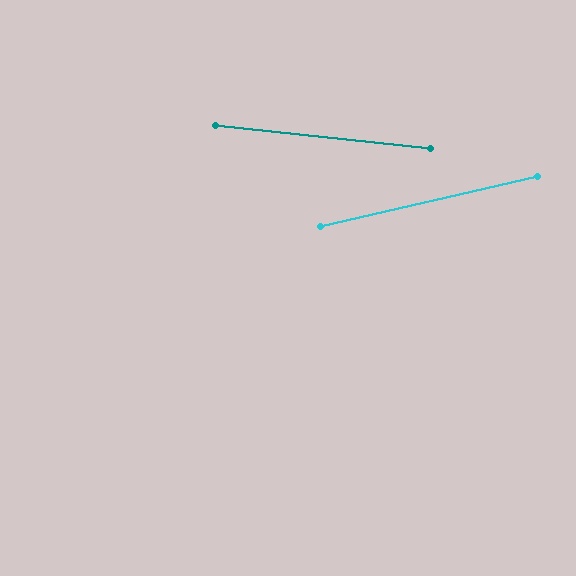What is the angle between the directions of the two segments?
Approximately 19 degrees.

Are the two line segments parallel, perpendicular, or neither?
Neither parallel nor perpendicular — they differ by about 19°.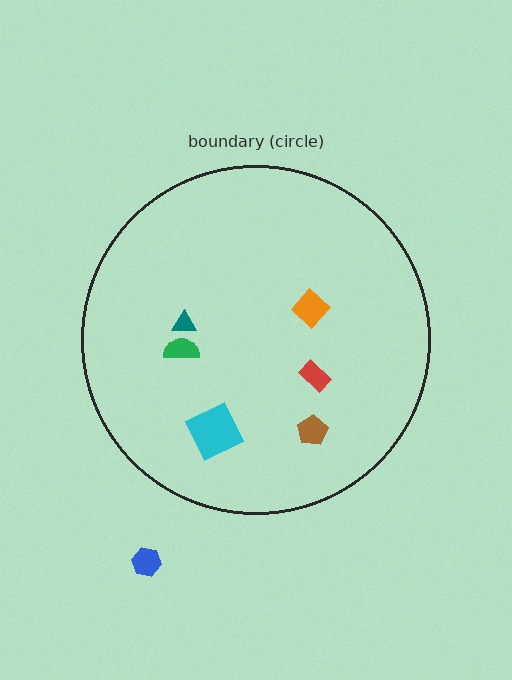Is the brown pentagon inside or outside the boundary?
Inside.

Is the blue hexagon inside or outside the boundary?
Outside.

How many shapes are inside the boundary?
6 inside, 1 outside.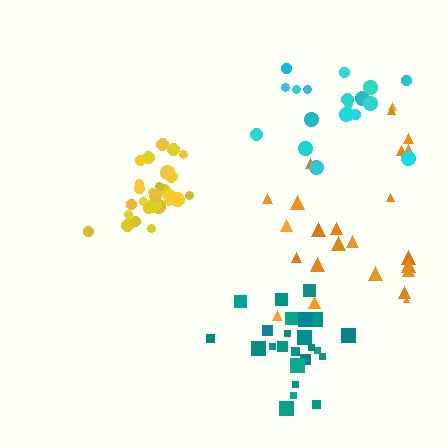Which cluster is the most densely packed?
Yellow.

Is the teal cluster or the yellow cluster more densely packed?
Yellow.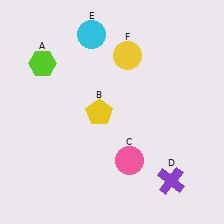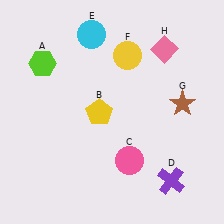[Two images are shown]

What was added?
A brown star (G), a pink diamond (H) were added in Image 2.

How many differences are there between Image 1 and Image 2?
There are 2 differences between the two images.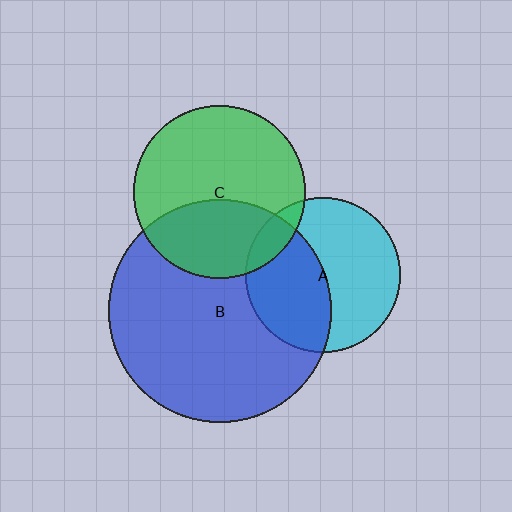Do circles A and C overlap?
Yes.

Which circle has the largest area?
Circle B (blue).